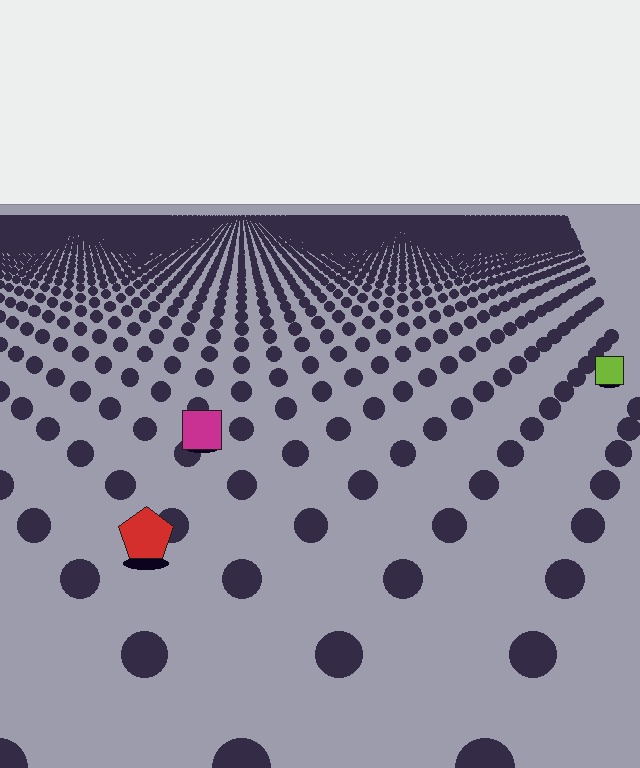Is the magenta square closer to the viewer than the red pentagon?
No. The red pentagon is closer — you can tell from the texture gradient: the ground texture is coarser near it.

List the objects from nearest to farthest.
From nearest to farthest: the red pentagon, the magenta square, the lime square.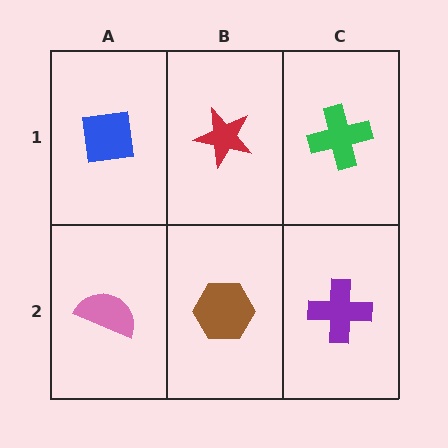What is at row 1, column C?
A green cross.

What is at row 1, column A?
A blue square.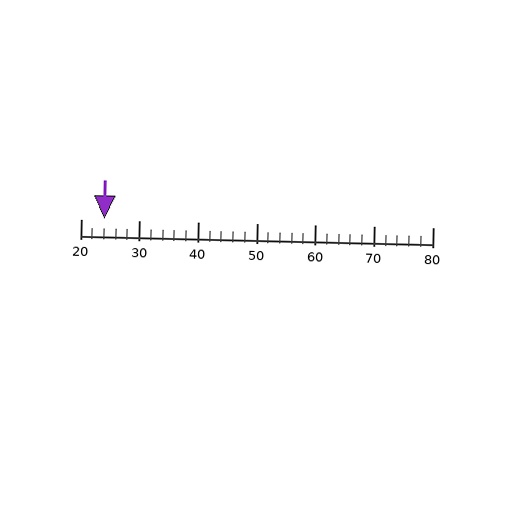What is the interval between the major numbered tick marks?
The major tick marks are spaced 10 units apart.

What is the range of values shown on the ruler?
The ruler shows values from 20 to 80.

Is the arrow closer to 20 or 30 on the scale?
The arrow is closer to 20.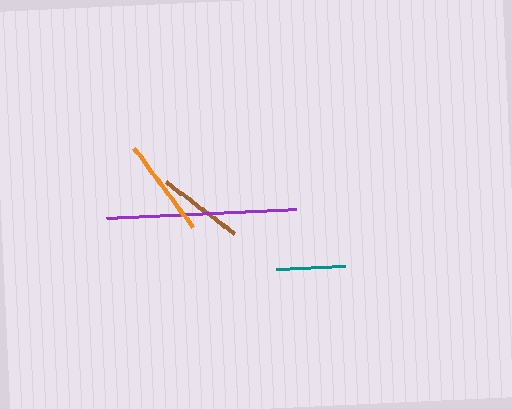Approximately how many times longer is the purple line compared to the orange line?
The purple line is approximately 1.9 times the length of the orange line.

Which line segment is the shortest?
The teal line is the shortest at approximately 70 pixels.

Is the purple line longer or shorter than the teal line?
The purple line is longer than the teal line.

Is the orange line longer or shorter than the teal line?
The orange line is longer than the teal line.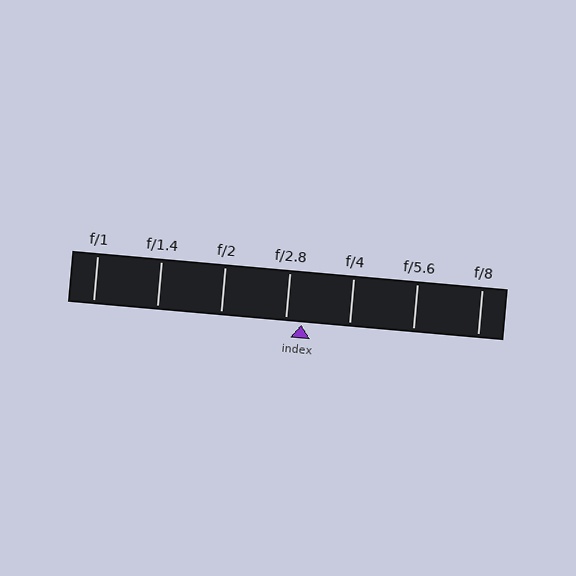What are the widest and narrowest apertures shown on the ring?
The widest aperture shown is f/1 and the narrowest is f/8.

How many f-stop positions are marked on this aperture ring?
There are 7 f-stop positions marked.